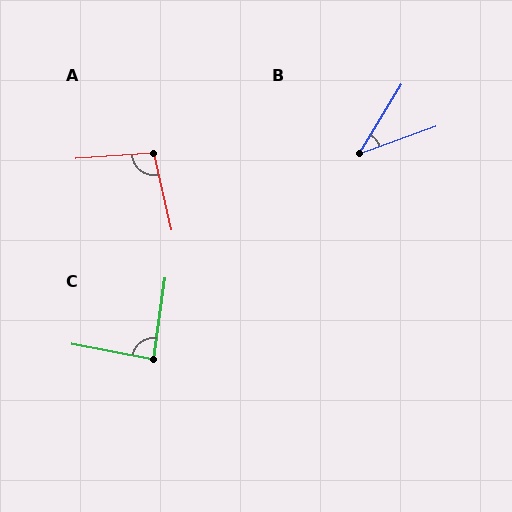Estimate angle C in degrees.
Approximately 87 degrees.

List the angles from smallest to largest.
B (38°), C (87°), A (99°).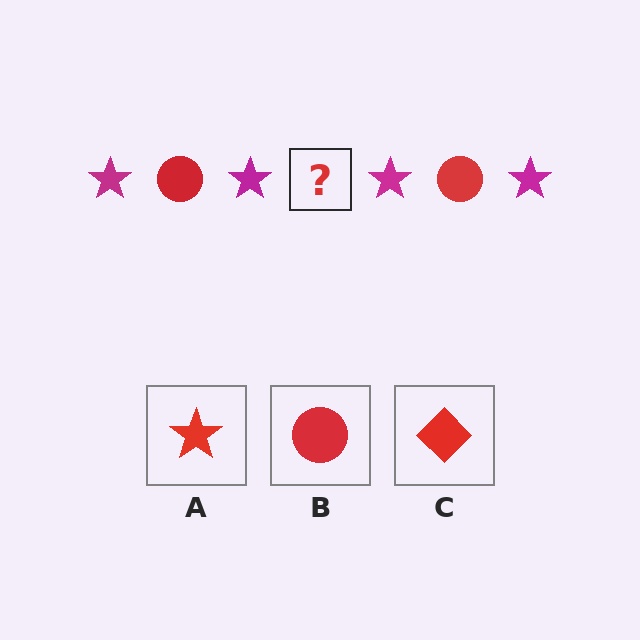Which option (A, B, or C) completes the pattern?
B.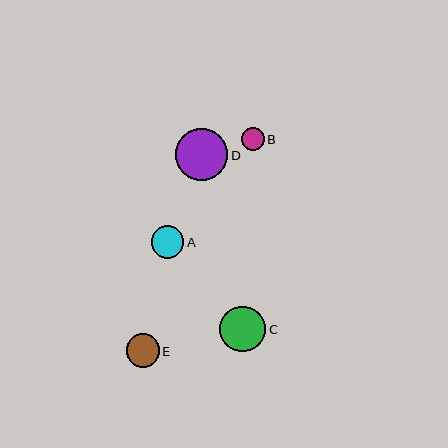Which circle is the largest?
Circle D is the largest with a size of approximately 52 pixels.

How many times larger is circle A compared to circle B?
Circle A is approximately 1.4 times the size of circle B.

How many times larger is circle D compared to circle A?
Circle D is approximately 1.6 times the size of circle A.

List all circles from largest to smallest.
From largest to smallest: D, C, E, A, B.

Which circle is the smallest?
Circle B is the smallest with a size of approximately 23 pixels.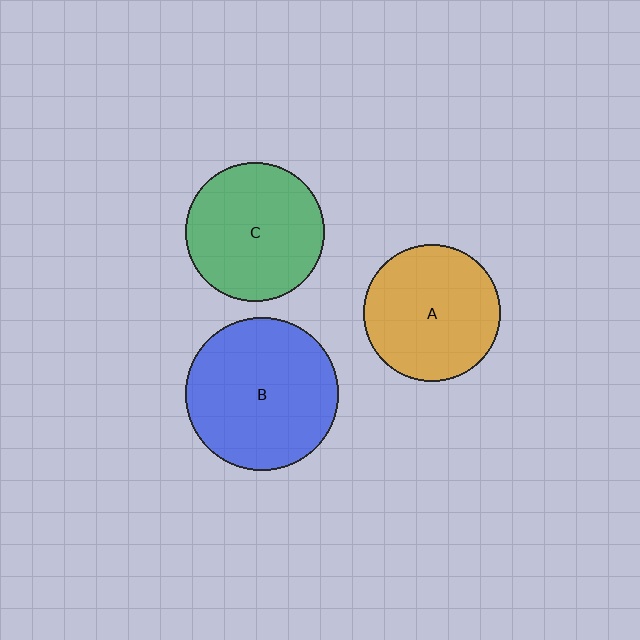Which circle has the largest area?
Circle B (blue).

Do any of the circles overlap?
No, none of the circles overlap.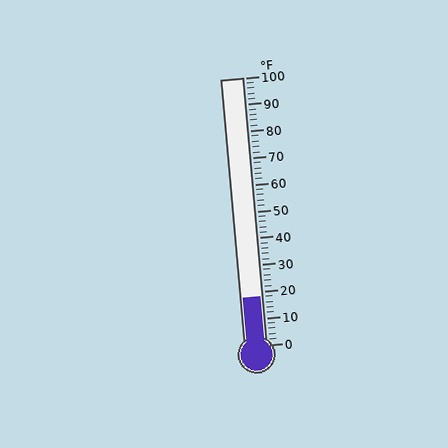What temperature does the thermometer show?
The thermometer shows approximately 18°F.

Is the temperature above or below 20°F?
The temperature is below 20°F.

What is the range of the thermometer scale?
The thermometer scale ranges from 0°F to 100°F.